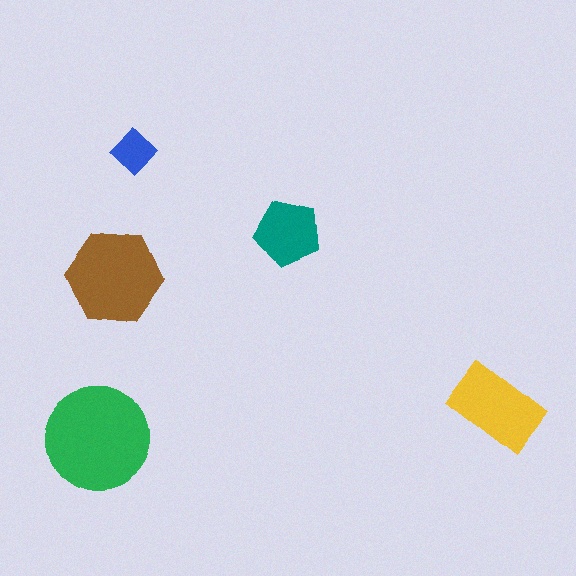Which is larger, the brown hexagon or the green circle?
The green circle.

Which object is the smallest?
The blue diamond.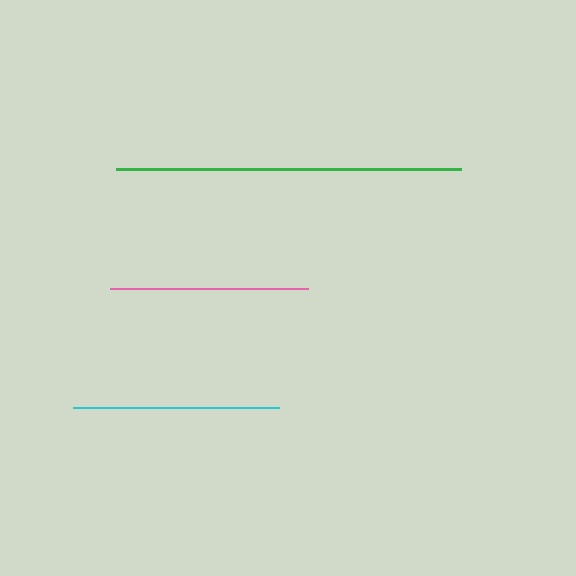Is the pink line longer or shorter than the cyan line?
The cyan line is longer than the pink line.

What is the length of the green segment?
The green segment is approximately 345 pixels long.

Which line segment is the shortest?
The pink line is the shortest at approximately 199 pixels.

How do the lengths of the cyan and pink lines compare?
The cyan and pink lines are approximately the same length.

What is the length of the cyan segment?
The cyan segment is approximately 206 pixels long.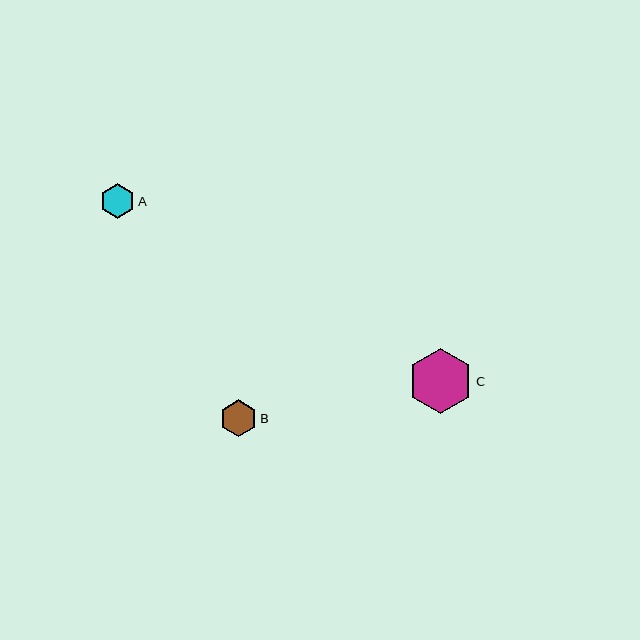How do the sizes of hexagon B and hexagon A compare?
Hexagon B and hexagon A are approximately the same size.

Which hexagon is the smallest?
Hexagon A is the smallest with a size of approximately 35 pixels.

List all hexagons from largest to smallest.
From largest to smallest: C, B, A.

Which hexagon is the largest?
Hexagon C is the largest with a size of approximately 65 pixels.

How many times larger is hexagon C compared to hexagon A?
Hexagon C is approximately 1.9 times the size of hexagon A.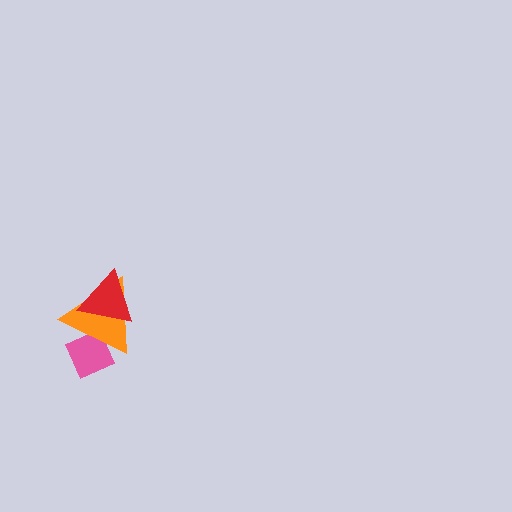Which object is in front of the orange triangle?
The red triangle is in front of the orange triangle.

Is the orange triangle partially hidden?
Yes, it is partially covered by another shape.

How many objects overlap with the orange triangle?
2 objects overlap with the orange triangle.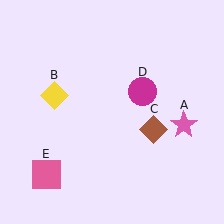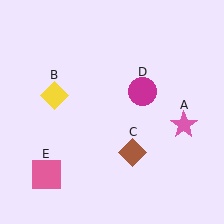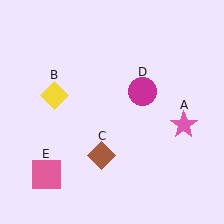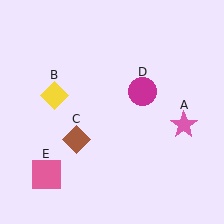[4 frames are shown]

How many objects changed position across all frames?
1 object changed position: brown diamond (object C).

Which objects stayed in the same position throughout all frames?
Pink star (object A) and yellow diamond (object B) and magenta circle (object D) and pink square (object E) remained stationary.